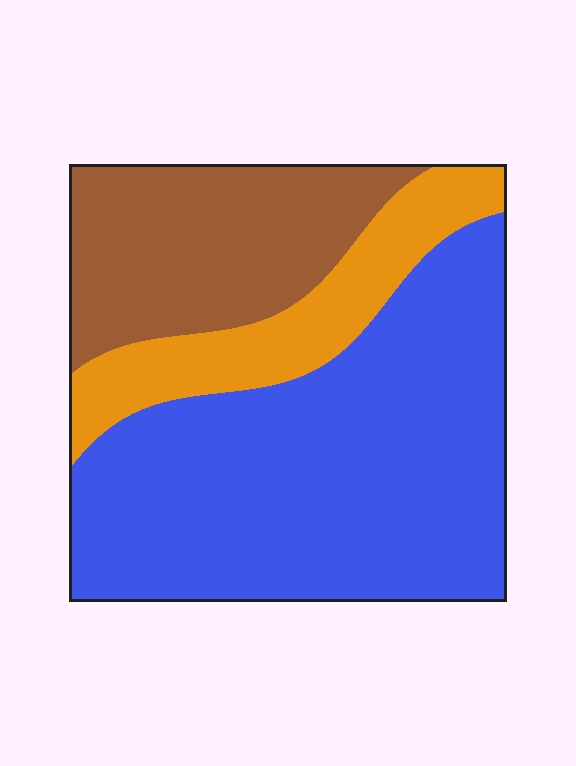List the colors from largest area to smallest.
From largest to smallest: blue, brown, orange.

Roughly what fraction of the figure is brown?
Brown takes up about one quarter (1/4) of the figure.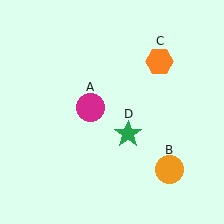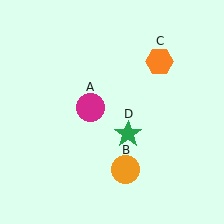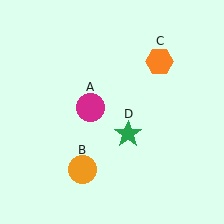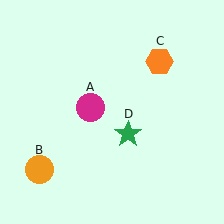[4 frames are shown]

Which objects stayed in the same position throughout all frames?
Magenta circle (object A) and orange hexagon (object C) and green star (object D) remained stationary.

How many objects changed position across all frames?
1 object changed position: orange circle (object B).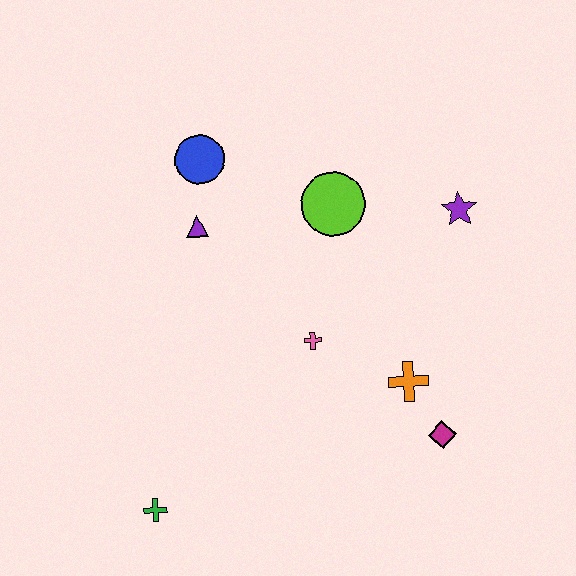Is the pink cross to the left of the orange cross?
Yes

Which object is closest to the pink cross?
The orange cross is closest to the pink cross.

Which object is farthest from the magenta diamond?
The blue circle is farthest from the magenta diamond.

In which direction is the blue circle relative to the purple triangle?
The blue circle is above the purple triangle.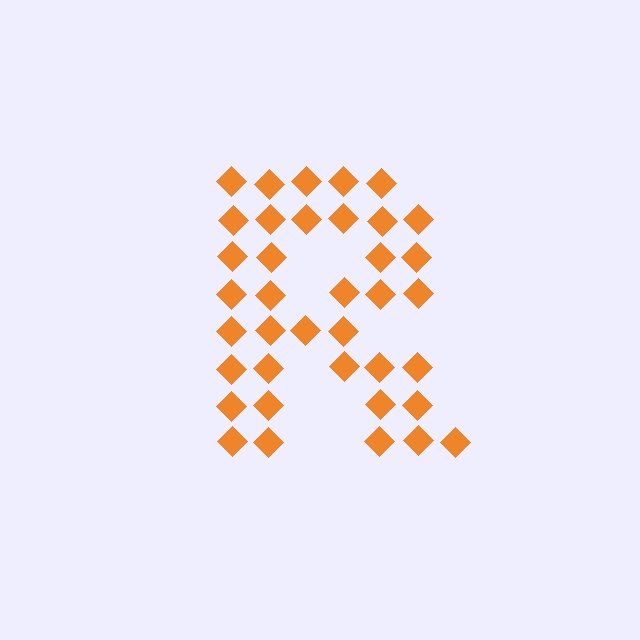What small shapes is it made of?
It is made of small diamonds.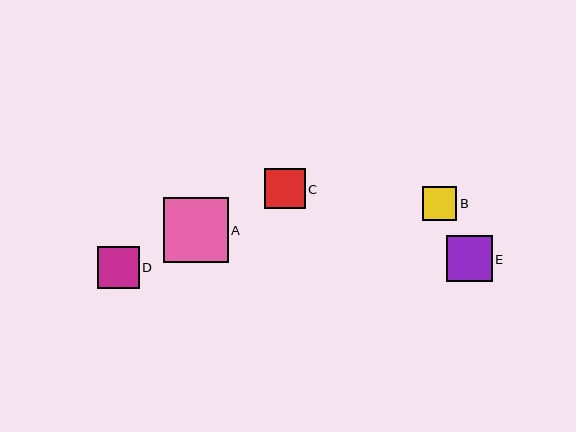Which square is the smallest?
Square B is the smallest with a size of approximately 35 pixels.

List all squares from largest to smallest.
From largest to smallest: A, E, D, C, B.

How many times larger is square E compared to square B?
Square E is approximately 1.3 times the size of square B.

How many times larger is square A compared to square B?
Square A is approximately 1.9 times the size of square B.